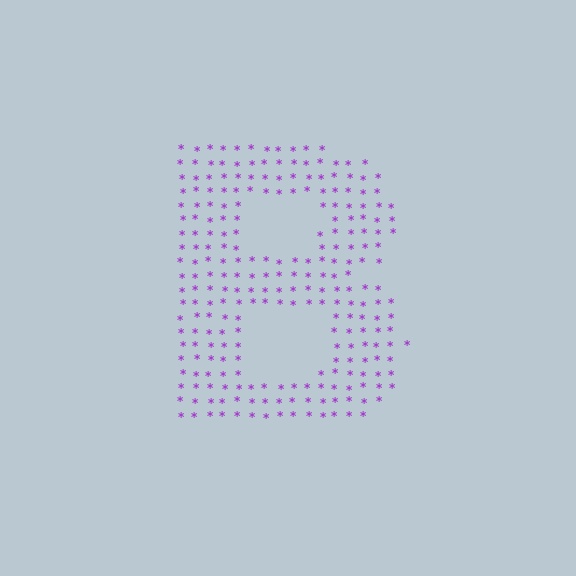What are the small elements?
The small elements are asterisks.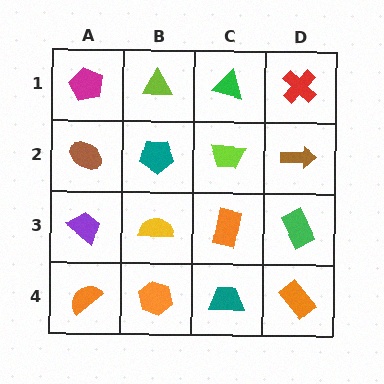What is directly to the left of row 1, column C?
A lime triangle.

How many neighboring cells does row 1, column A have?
2.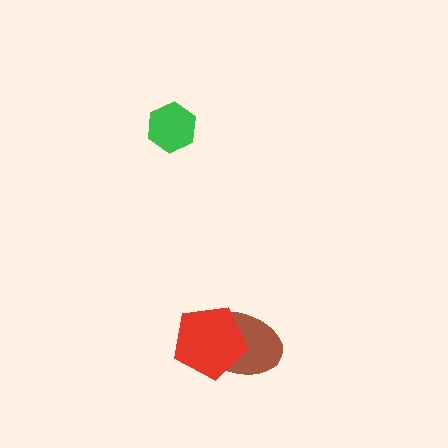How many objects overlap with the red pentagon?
1 object overlaps with the red pentagon.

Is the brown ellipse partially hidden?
Yes, it is partially covered by another shape.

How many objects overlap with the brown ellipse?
1 object overlaps with the brown ellipse.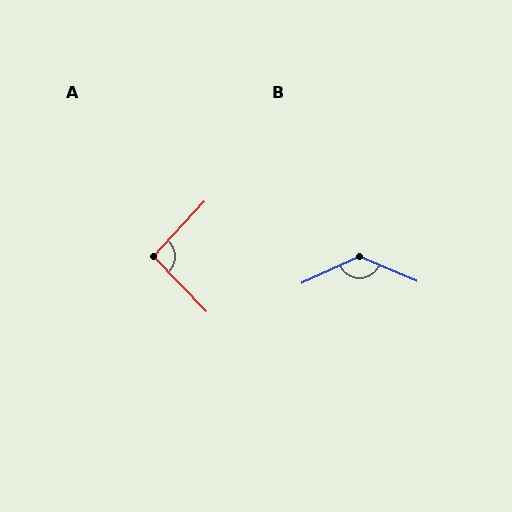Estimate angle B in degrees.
Approximately 131 degrees.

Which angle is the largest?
B, at approximately 131 degrees.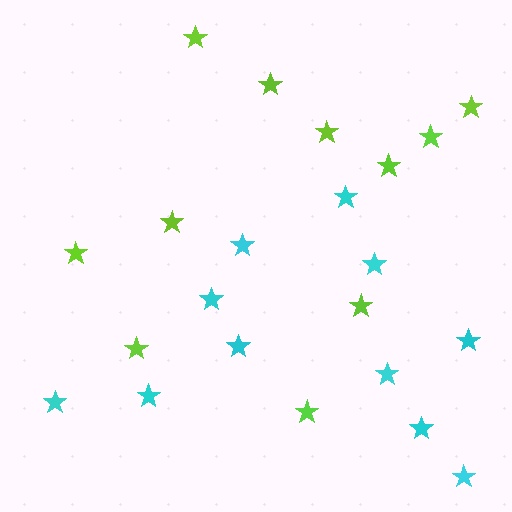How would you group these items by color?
There are 2 groups: one group of lime stars (11) and one group of cyan stars (11).